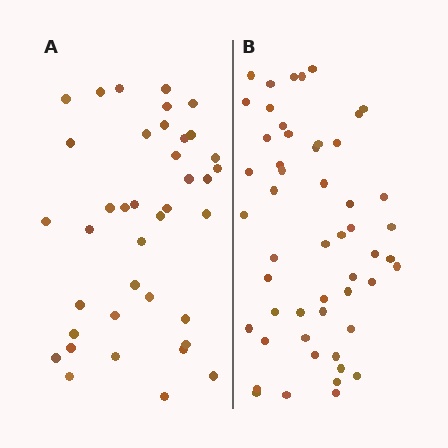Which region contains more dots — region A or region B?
Region B (the right region) has more dots.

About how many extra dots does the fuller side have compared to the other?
Region B has approximately 15 more dots than region A.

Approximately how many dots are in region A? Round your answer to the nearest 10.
About 40 dots. (The exact count is 39, which rounds to 40.)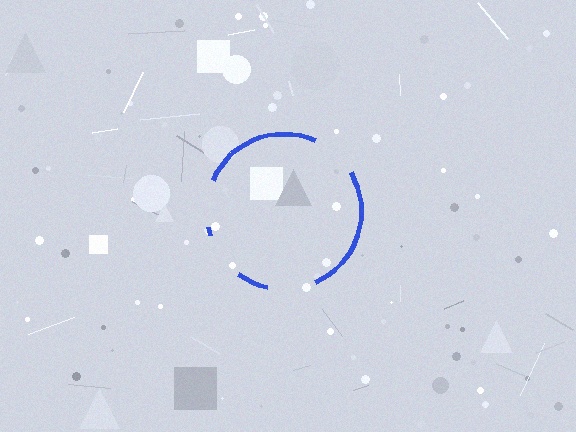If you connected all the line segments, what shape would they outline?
They would outline a circle.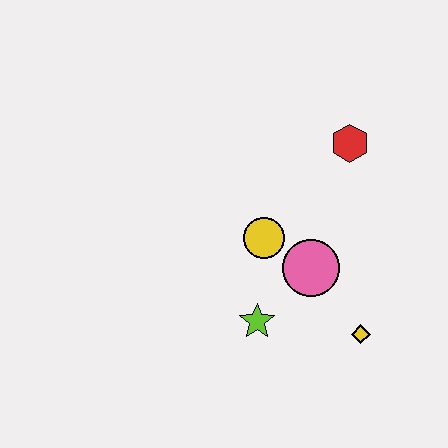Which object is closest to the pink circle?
The yellow circle is closest to the pink circle.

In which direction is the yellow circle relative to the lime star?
The yellow circle is above the lime star.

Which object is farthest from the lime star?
The red hexagon is farthest from the lime star.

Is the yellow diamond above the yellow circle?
No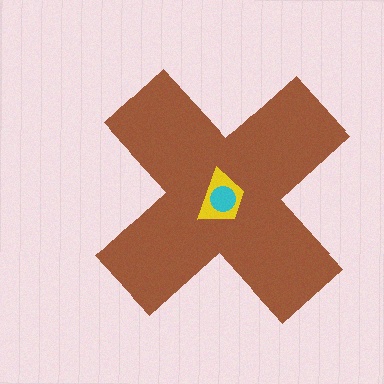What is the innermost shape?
The cyan circle.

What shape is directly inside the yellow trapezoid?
The cyan circle.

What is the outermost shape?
The brown cross.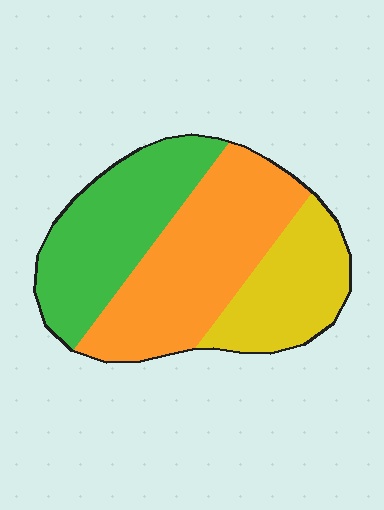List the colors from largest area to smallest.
From largest to smallest: orange, green, yellow.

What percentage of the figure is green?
Green covers about 35% of the figure.